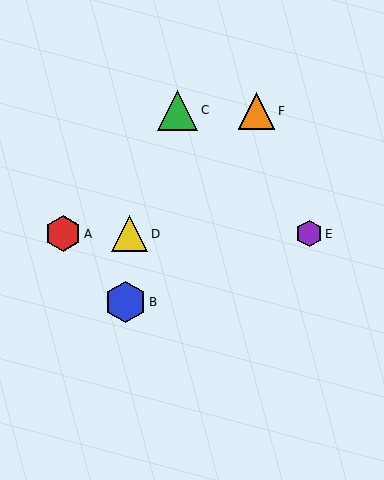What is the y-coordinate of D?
Object D is at y≈234.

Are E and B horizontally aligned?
No, E is at y≈234 and B is at y≈302.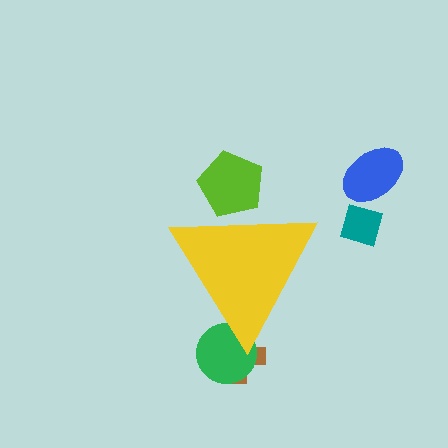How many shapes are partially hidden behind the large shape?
3 shapes are partially hidden.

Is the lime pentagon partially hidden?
Yes, the lime pentagon is partially hidden behind the yellow triangle.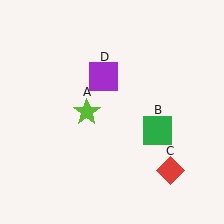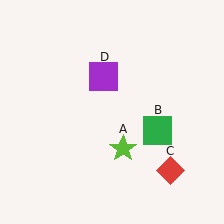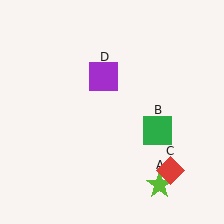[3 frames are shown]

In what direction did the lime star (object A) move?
The lime star (object A) moved down and to the right.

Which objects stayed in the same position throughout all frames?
Green square (object B) and red diamond (object C) and purple square (object D) remained stationary.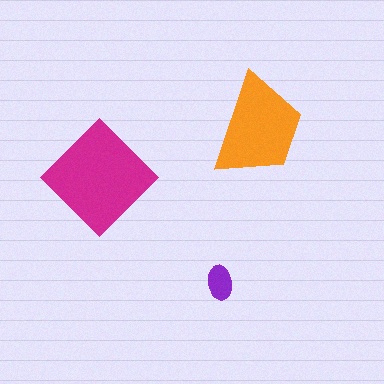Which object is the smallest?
The purple ellipse.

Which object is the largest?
The magenta diamond.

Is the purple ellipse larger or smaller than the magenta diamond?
Smaller.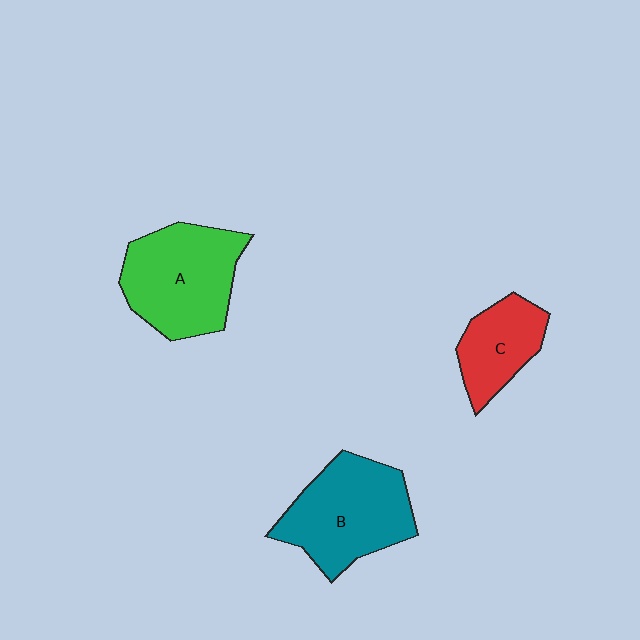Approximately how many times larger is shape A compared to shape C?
Approximately 1.7 times.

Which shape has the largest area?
Shape B (teal).